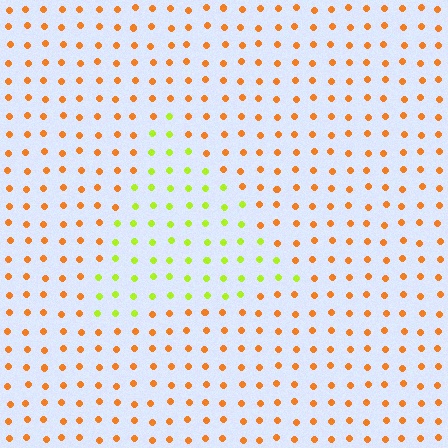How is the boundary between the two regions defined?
The boundary is defined purely by a slight shift in hue (about 55 degrees). Spacing, size, and orientation are identical on both sides.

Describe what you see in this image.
The image is filled with small orange elements in a uniform arrangement. A triangle-shaped region is visible where the elements are tinted to a slightly different hue, forming a subtle color boundary.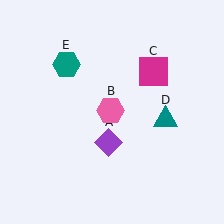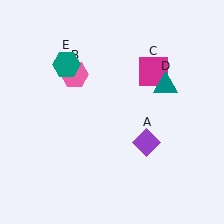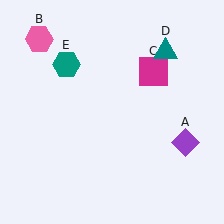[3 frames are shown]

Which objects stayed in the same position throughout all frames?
Magenta square (object C) and teal hexagon (object E) remained stationary.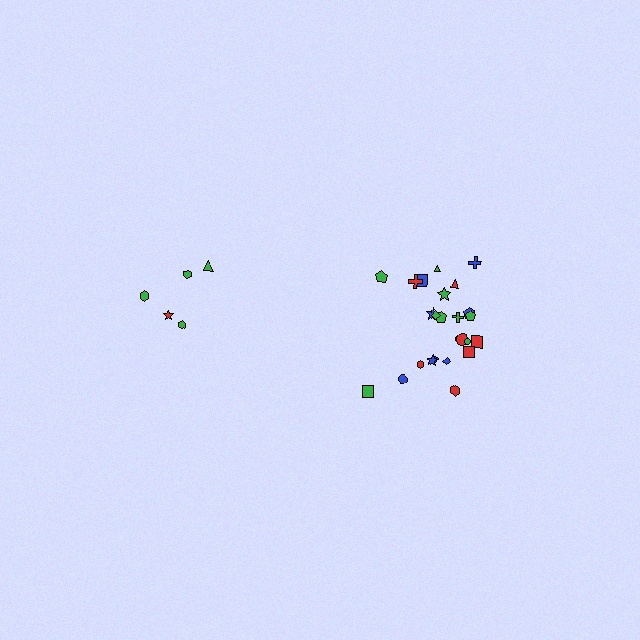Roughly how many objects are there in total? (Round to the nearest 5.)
Roughly 30 objects in total.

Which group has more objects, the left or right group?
The right group.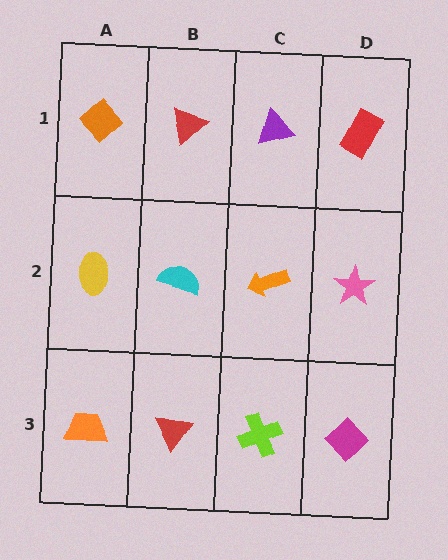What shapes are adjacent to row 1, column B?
A cyan semicircle (row 2, column B), an orange diamond (row 1, column A), a purple triangle (row 1, column C).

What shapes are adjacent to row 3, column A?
A yellow ellipse (row 2, column A), a red triangle (row 3, column B).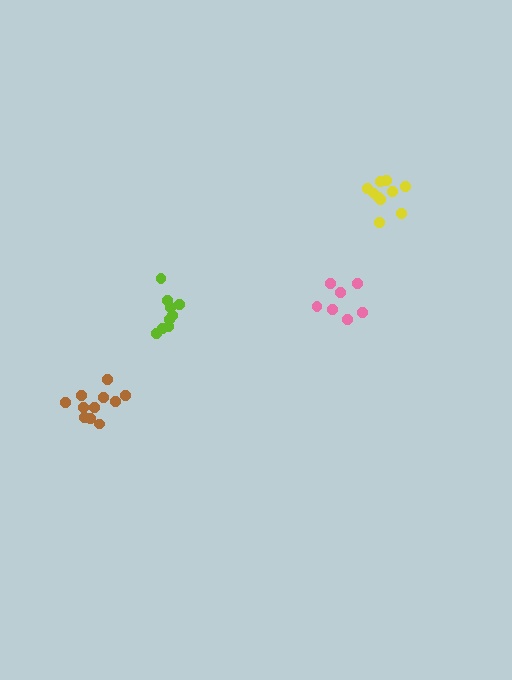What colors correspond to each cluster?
The clusters are colored: yellow, brown, pink, lime.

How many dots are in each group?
Group 1: 10 dots, Group 2: 11 dots, Group 3: 7 dots, Group 4: 9 dots (37 total).